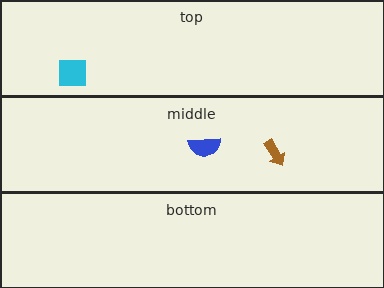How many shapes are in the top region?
1.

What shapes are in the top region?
The cyan square.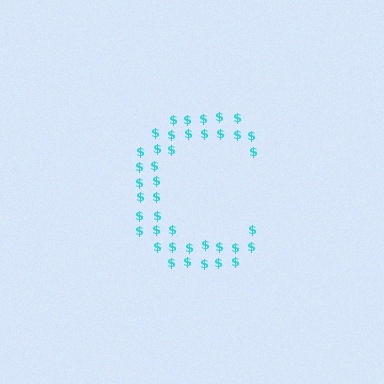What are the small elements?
The small elements are dollar signs.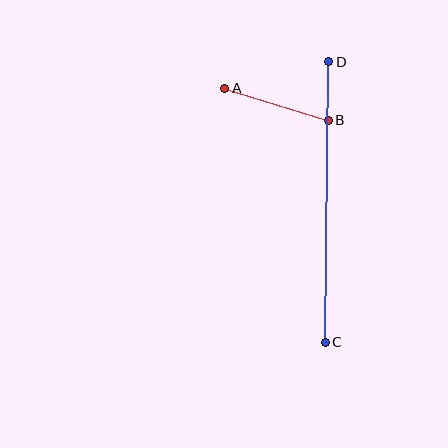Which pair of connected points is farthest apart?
Points C and D are farthest apart.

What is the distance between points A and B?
The distance is approximately 108 pixels.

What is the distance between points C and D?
The distance is approximately 281 pixels.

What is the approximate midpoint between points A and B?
The midpoint is at approximately (276, 104) pixels.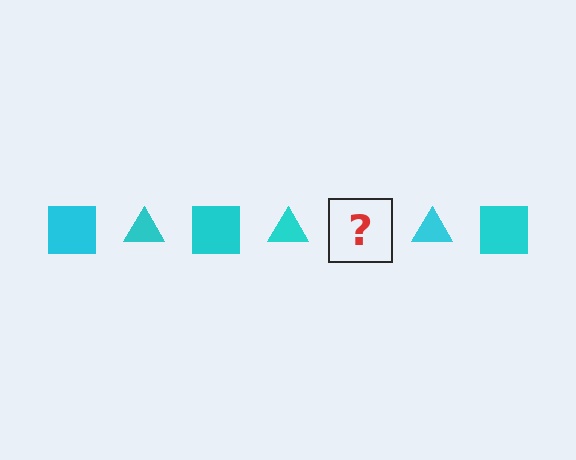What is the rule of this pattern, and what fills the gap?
The rule is that the pattern cycles through square, triangle shapes in cyan. The gap should be filled with a cyan square.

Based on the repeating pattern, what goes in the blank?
The blank should be a cyan square.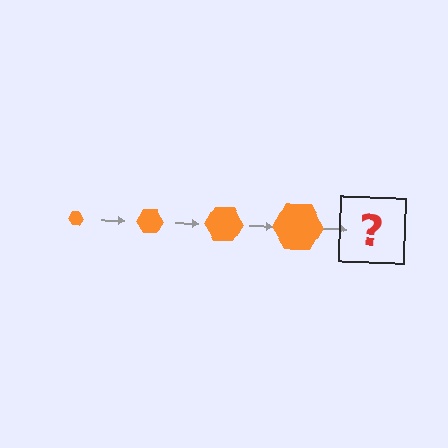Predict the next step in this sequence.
The next step is an orange hexagon, larger than the previous one.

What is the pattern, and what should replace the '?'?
The pattern is that the hexagon gets progressively larger each step. The '?' should be an orange hexagon, larger than the previous one.